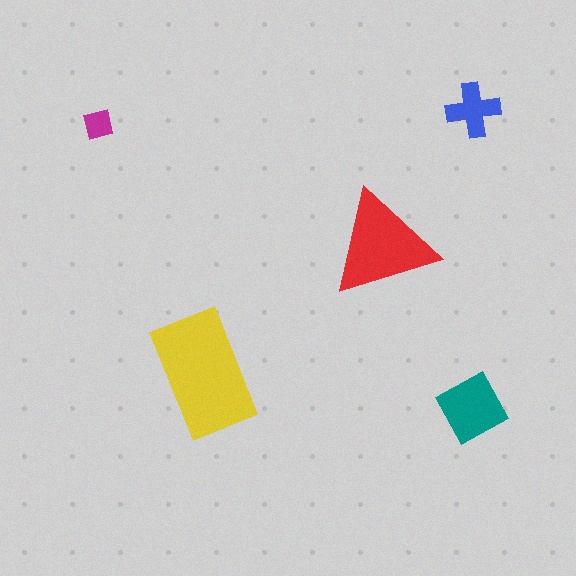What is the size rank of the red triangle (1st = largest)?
2nd.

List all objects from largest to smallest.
The yellow rectangle, the red triangle, the teal square, the blue cross, the magenta square.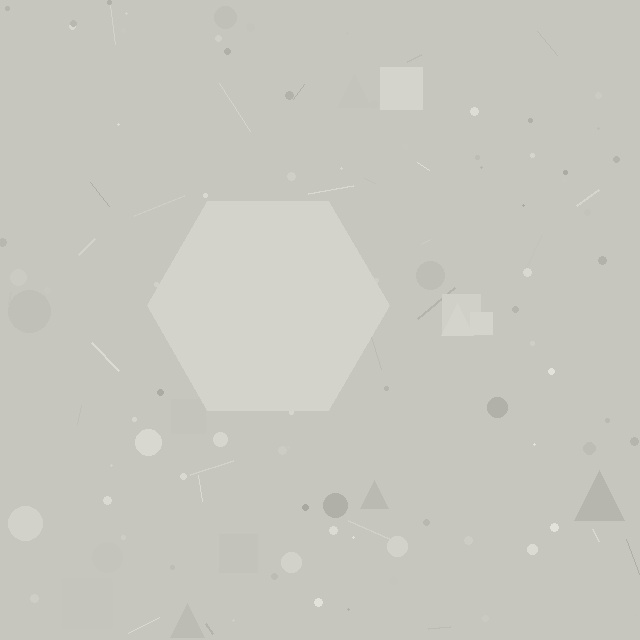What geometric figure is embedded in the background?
A hexagon is embedded in the background.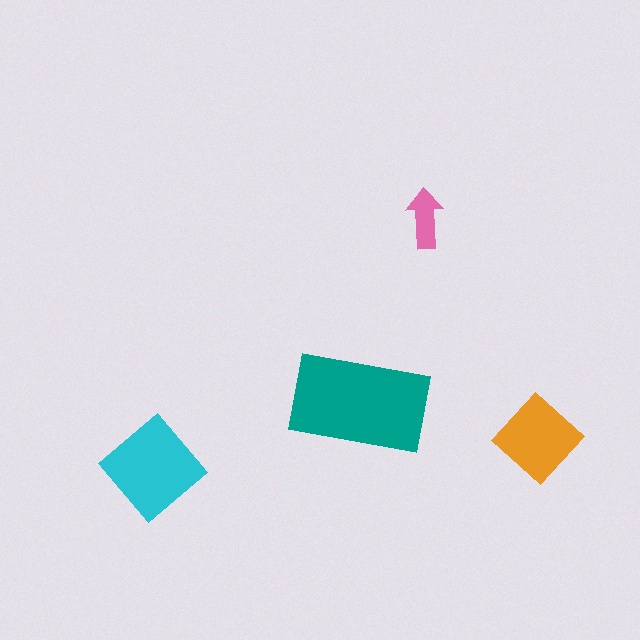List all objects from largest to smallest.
The teal rectangle, the cyan diamond, the orange diamond, the pink arrow.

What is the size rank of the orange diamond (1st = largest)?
3rd.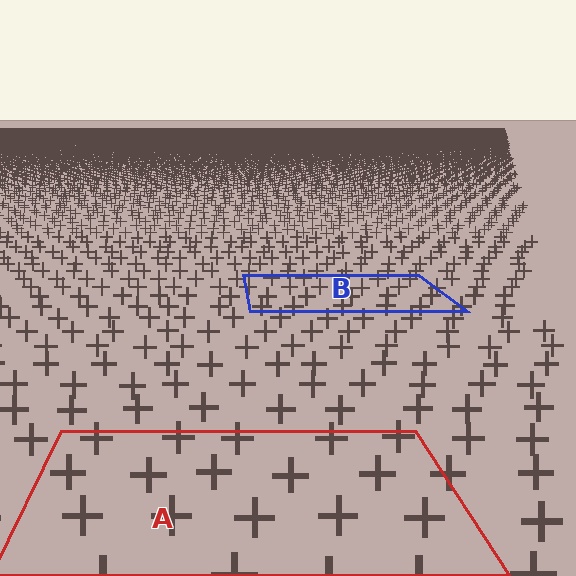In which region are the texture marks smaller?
The texture marks are smaller in region B, because it is farther away.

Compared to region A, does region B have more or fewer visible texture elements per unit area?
Region B has more texture elements per unit area — they are packed more densely because it is farther away.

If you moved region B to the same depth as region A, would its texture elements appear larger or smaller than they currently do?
They would appear larger. At a closer depth, the same texture elements are projected at a bigger on-screen size.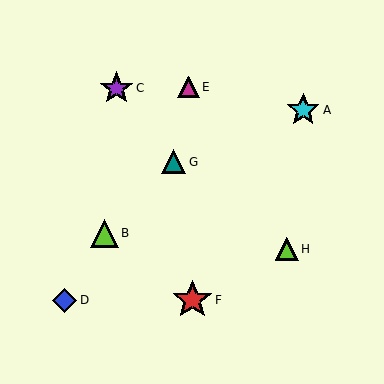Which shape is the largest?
The red star (labeled F) is the largest.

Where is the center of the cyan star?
The center of the cyan star is at (303, 110).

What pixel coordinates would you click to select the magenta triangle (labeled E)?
Click at (189, 87) to select the magenta triangle E.